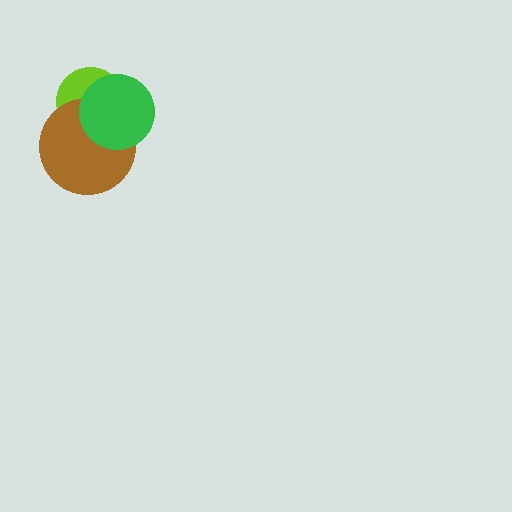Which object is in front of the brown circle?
The green circle is in front of the brown circle.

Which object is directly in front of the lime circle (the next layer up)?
The brown circle is directly in front of the lime circle.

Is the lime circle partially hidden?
Yes, it is partially covered by another shape.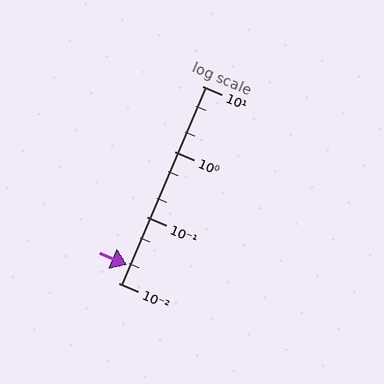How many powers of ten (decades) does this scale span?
The scale spans 3 decades, from 0.01 to 10.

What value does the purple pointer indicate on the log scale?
The pointer indicates approximately 0.019.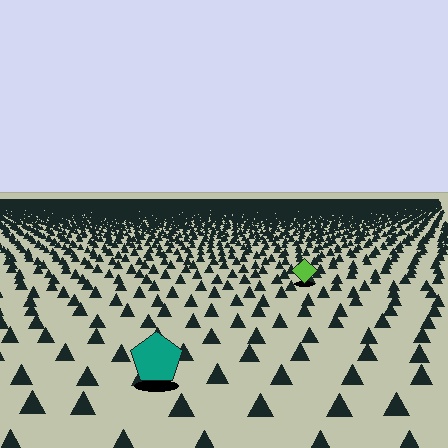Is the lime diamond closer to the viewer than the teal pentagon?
No. The teal pentagon is closer — you can tell from the texture gradient: the ground texture is coarser near it.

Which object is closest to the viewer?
The teal pentagon is closest. The texture marks near it are larger and more spread out.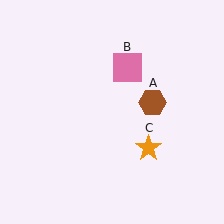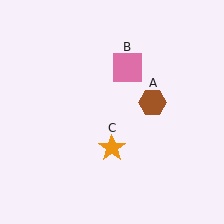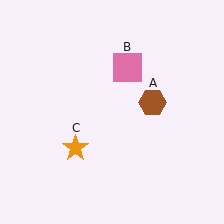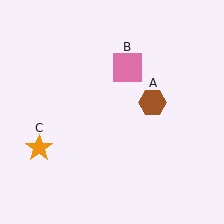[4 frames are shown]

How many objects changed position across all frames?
1 object changed position: orange star (object C).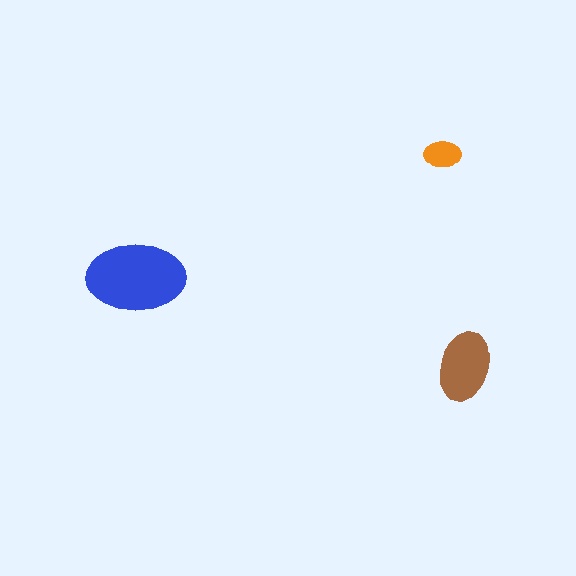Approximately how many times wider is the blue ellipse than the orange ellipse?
About 2.5 times wider.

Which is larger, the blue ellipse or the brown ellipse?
The blue one.